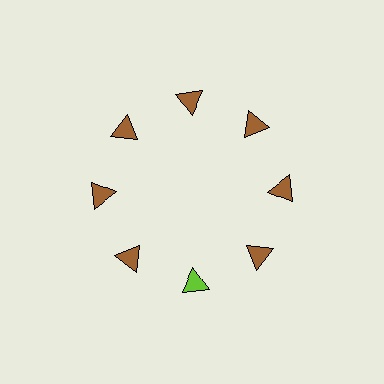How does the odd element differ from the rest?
It has a different color: lime instead of brown.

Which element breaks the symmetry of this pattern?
The lime triangle at roughly the 6 o'clock position breaks the symmetry. All other shapes are brown triangles.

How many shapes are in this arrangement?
There are 8 shapes arranged in a ring pattern.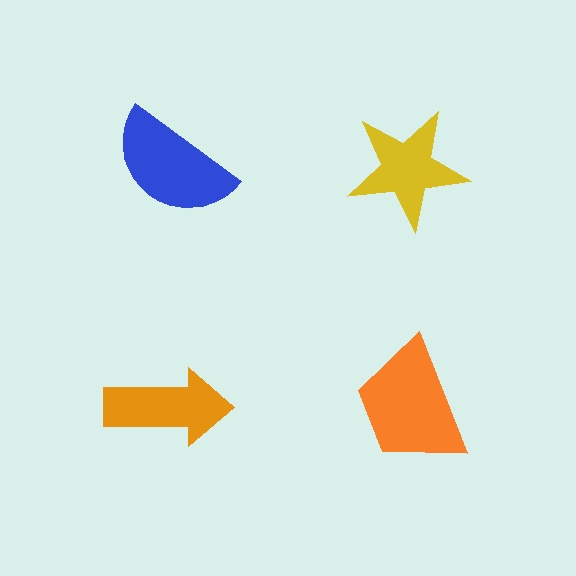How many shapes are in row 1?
2 shapes.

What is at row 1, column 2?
A yellow star.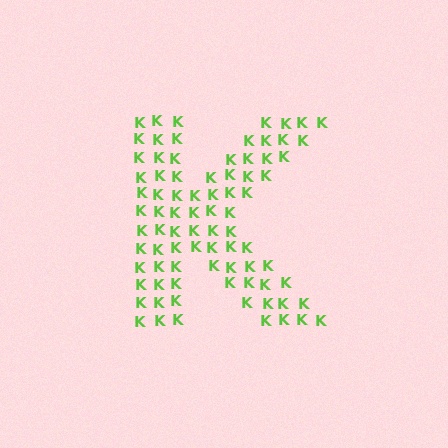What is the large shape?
The large shape is the letter K.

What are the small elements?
The small elements are letter K's.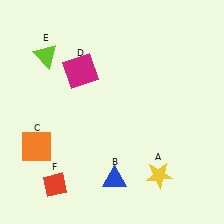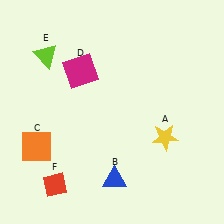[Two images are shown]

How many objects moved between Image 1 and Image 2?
1 object moved between the two images.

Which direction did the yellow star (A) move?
The yellow star (A) moved up.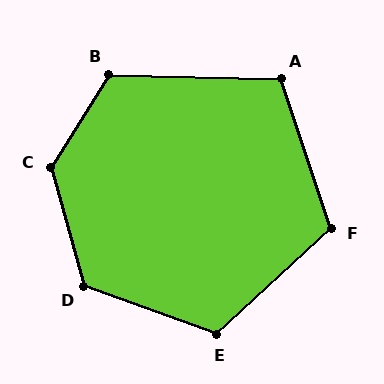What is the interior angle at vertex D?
Approximately 125 degrees (obtuse).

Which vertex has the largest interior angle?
C, at approximately 132 degrees.